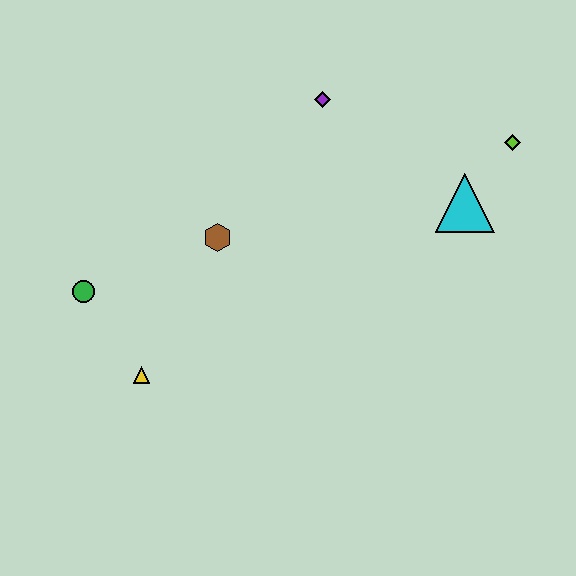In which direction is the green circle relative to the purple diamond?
The green circle is to the left of the purple diamond.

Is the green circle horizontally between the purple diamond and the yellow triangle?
No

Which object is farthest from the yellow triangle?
The lime diamond is farthest from the yellow triangle.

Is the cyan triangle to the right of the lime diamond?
No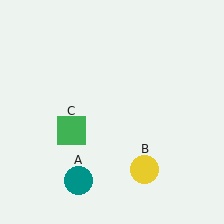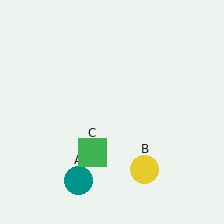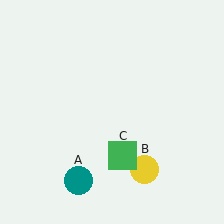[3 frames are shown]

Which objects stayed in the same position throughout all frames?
Teal circle (object A) and yellow circle (object B) remained stationary.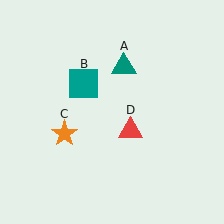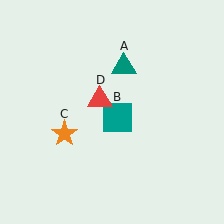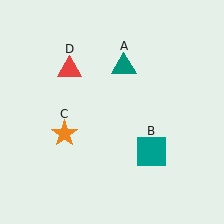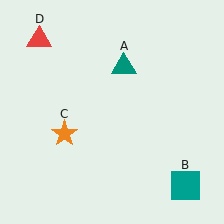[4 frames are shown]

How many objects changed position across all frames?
2 objects changed position: teal square (object B), red triangle (object D).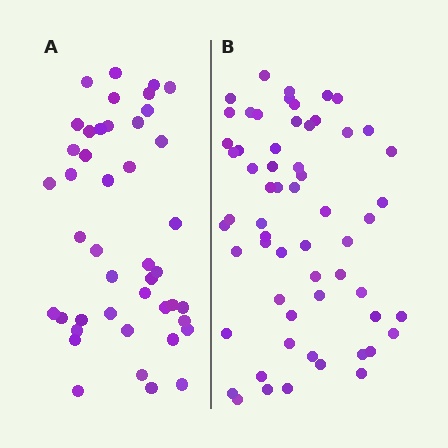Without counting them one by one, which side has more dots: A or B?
Region B (the right region) has more dots.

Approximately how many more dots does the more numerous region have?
Region B has approximately 15 more dots than region A.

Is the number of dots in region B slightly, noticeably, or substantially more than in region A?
Region B has noticeably more, but not dramatically so. The ratio is roughly 1.4 to 1.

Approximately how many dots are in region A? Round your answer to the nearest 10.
About 40 dots. (The exact count is 44, which rounds to 40.)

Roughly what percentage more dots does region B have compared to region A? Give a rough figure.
About 35% more.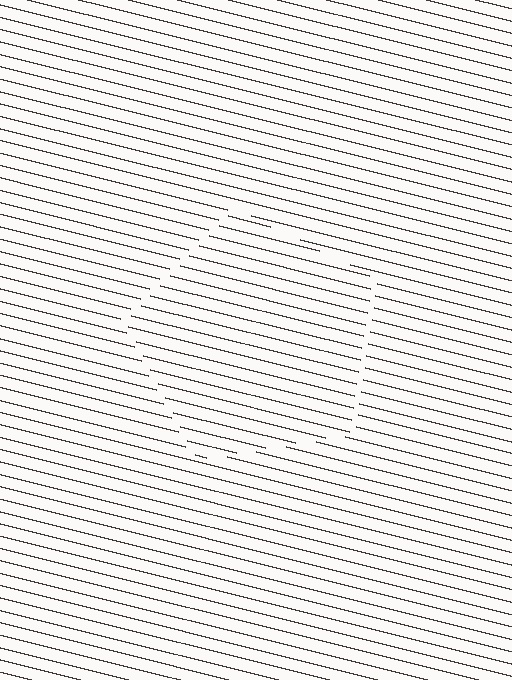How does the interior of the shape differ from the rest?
The interior of the shape contains the same grating, shifted by half a period — the contour is defined by the phase discontinuity where line-ends from the inner and outer gratings abut.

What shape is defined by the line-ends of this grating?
An illusory pentagon. The interior of the shape contains the same grating, shifted by half a period — the contour is defined by the phase discontinuity where line-ends from the inner and outer gratings abut.